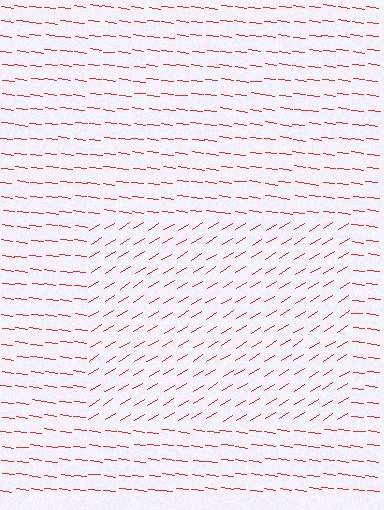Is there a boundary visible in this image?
Yes, there is a texture boundary formed by a change in line orientation.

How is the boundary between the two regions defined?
The boundary is defined purely by a change in line orientation (approximately 39 degrees difference). All lines are the same color and thickness.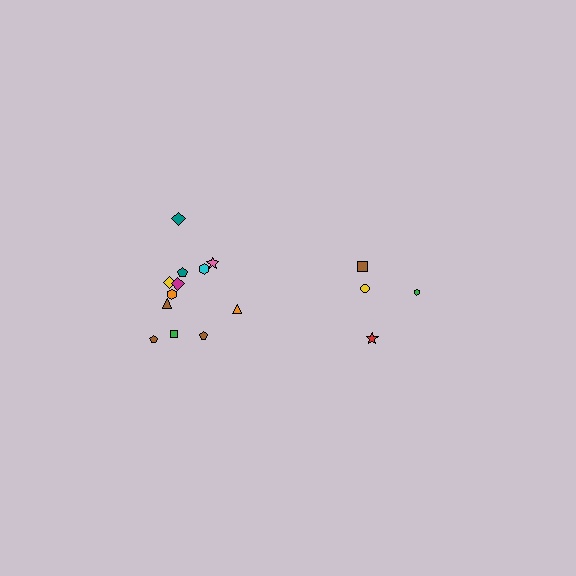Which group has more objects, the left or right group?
The left group.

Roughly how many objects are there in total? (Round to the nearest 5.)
Roughly 15 objects in total.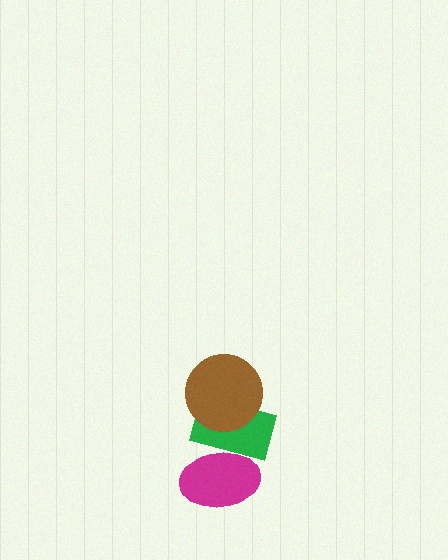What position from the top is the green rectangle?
The green rectangle is 2nd from the top.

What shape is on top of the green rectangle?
The brown circle is on top of the green rectangle.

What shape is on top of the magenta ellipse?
The green rectangle is on top of the magenta ellipse.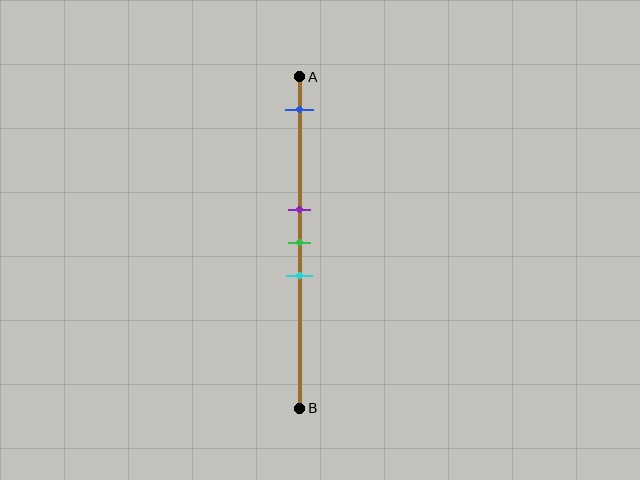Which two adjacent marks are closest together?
The purple and green marks are the closest adjacent pair.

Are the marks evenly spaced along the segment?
No, the marks are not evenly spaced.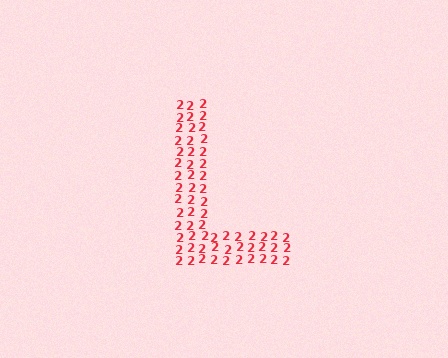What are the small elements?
The small elements are digit 2's.